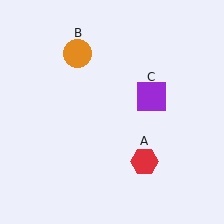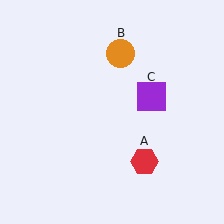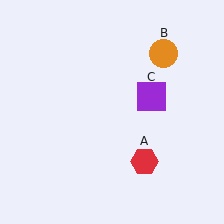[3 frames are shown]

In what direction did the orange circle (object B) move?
The orange circle (object B) moved right.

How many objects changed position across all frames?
1 object changed position: orange circle (object B).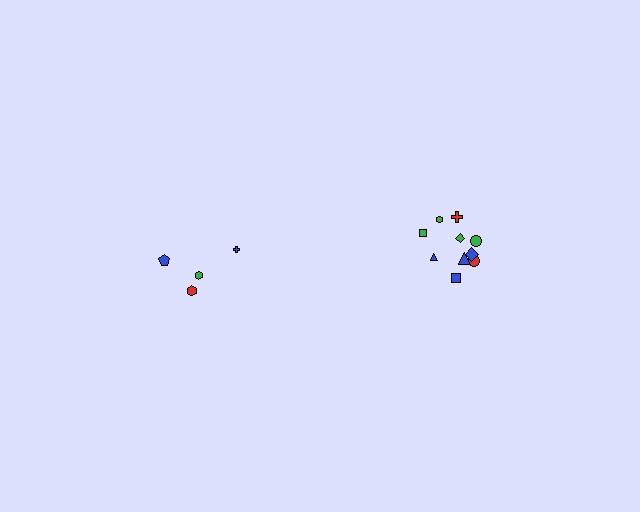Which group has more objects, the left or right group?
The right group.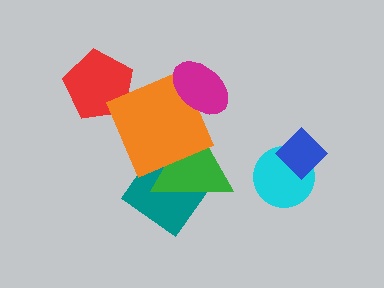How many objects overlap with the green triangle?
2 objects overlap with the green triangle.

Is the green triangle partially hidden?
Yes, it is partially covered by another shape.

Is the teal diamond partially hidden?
Yes, it is partially covered by another shape.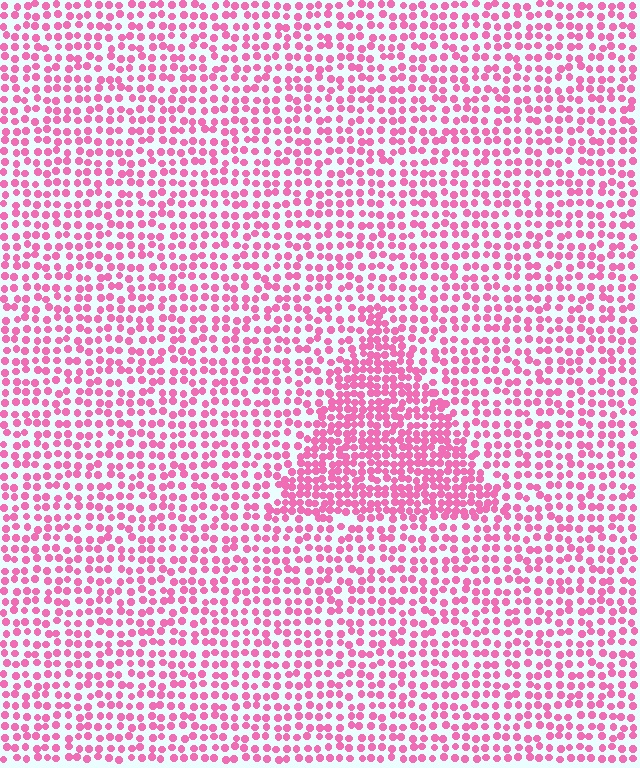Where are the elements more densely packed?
The elements are more densely packed inside the triangle boundary.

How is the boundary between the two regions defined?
The boundary is defined by a change in element density (approximately 1.8x ratio). All elements are the same color, size, and shape.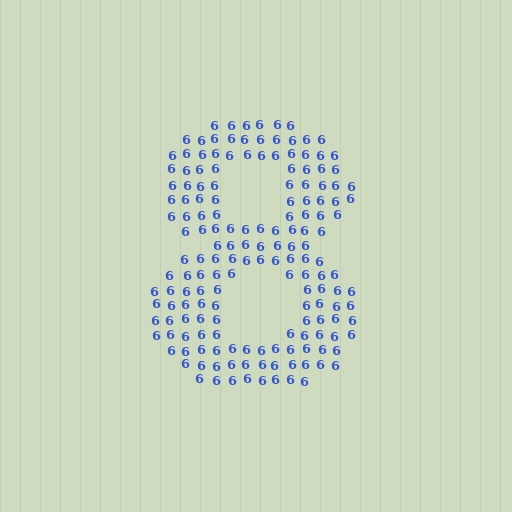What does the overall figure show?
The overall figure shows the digit 8.